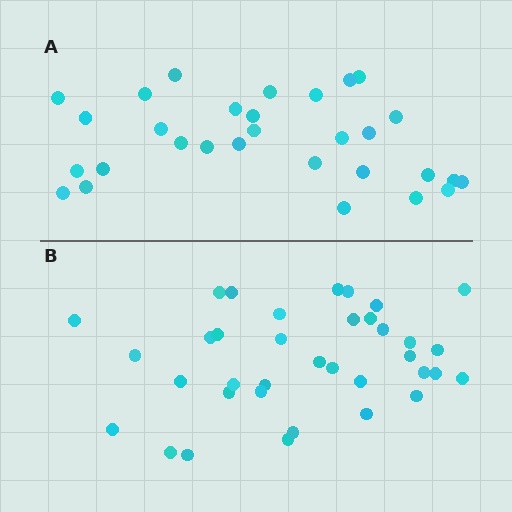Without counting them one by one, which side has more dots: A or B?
Region B (the bottom region) has more dots.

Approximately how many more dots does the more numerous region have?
Region B has about 6 more dots than region A.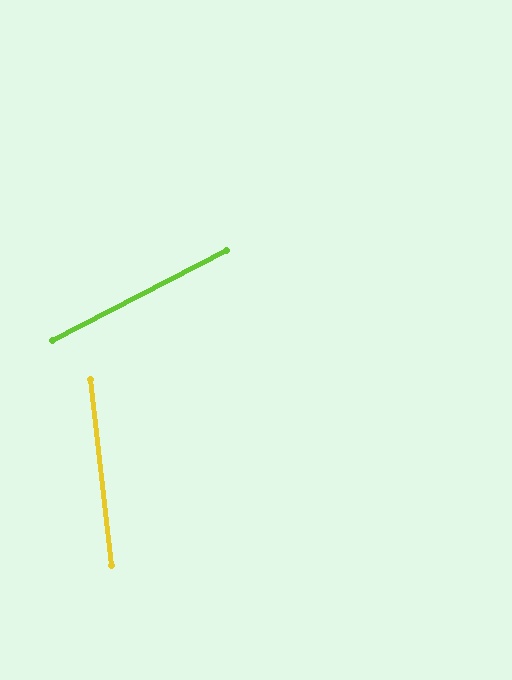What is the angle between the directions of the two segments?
Approximately 69 degrees.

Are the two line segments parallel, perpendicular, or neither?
Neither parallel nor perpendicular — they differ by about 69°.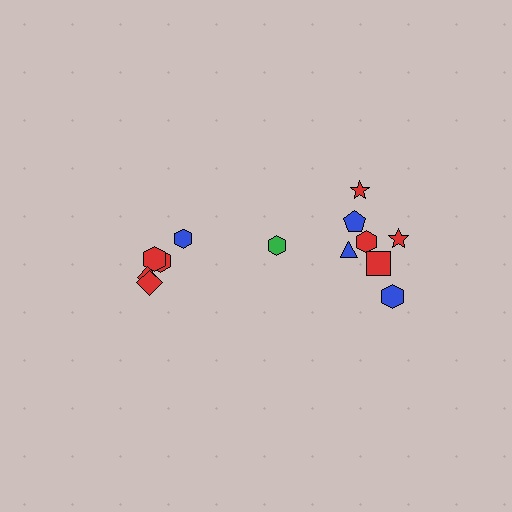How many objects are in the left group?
There are 5 objects.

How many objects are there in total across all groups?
There are 13 objects.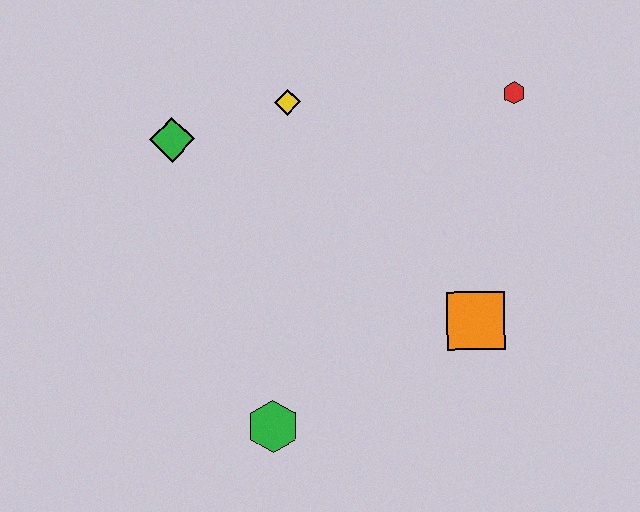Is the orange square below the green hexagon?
No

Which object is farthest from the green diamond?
The orange square is farthest from the green diamond.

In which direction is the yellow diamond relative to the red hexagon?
The yellow diamond is to the left of the red hexagon.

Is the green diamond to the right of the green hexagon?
No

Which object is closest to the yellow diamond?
The green diamond is closest to the yellow diamond.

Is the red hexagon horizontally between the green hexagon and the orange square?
No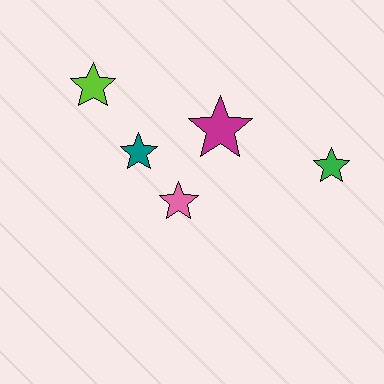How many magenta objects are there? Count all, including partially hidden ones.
There is 1 magenta object.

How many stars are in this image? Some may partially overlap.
There are 5 stars.